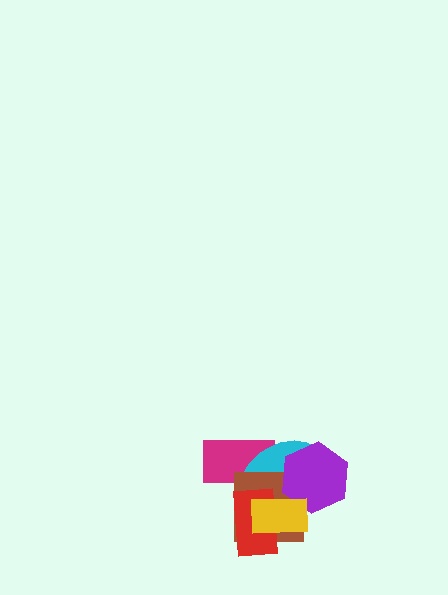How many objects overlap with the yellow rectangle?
4 objects overlap with the yellow rectangle.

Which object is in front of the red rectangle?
The yellow rectangle is in front of the red rectangle.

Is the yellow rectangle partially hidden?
No, no other shape covers it.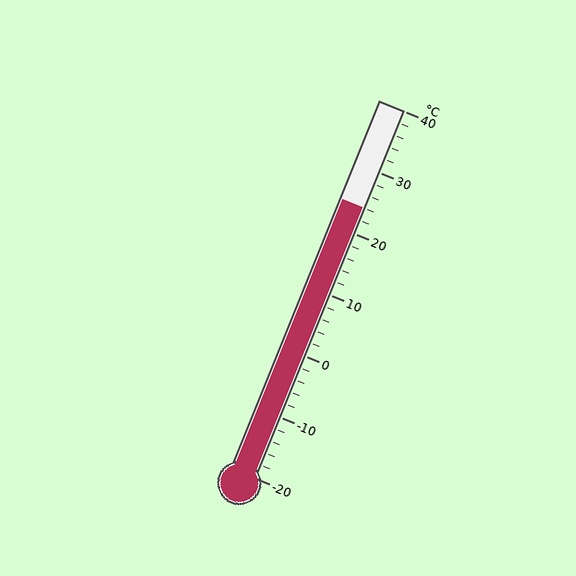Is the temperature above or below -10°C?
The temperature is above -10°C.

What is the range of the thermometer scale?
The thermometer scale ranges from -20°C to 40°C.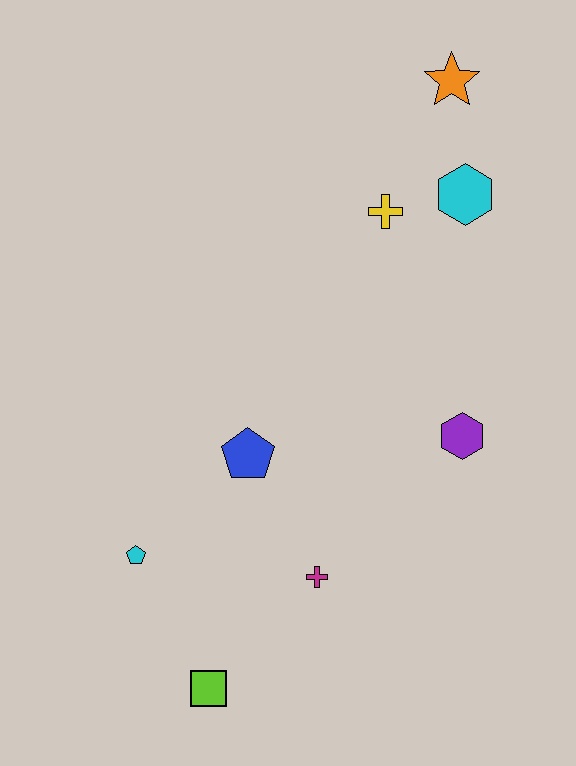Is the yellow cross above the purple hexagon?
Yes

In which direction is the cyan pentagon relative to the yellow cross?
The cyan pentagon is below the yellow cross.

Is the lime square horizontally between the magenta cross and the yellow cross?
No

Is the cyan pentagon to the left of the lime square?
Yes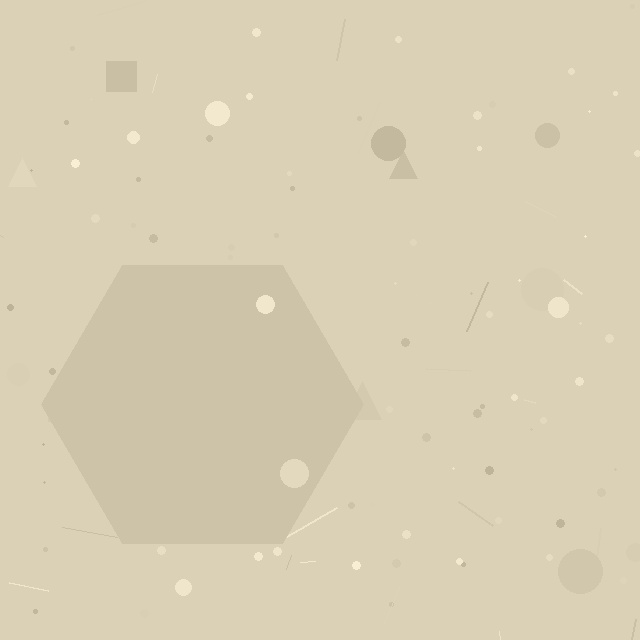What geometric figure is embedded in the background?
A hexagon is embedded in the background.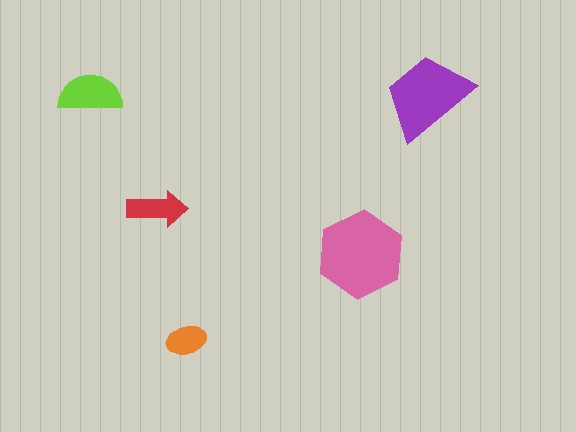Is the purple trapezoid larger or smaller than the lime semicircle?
Larger.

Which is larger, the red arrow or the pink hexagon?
The pink hexagon.